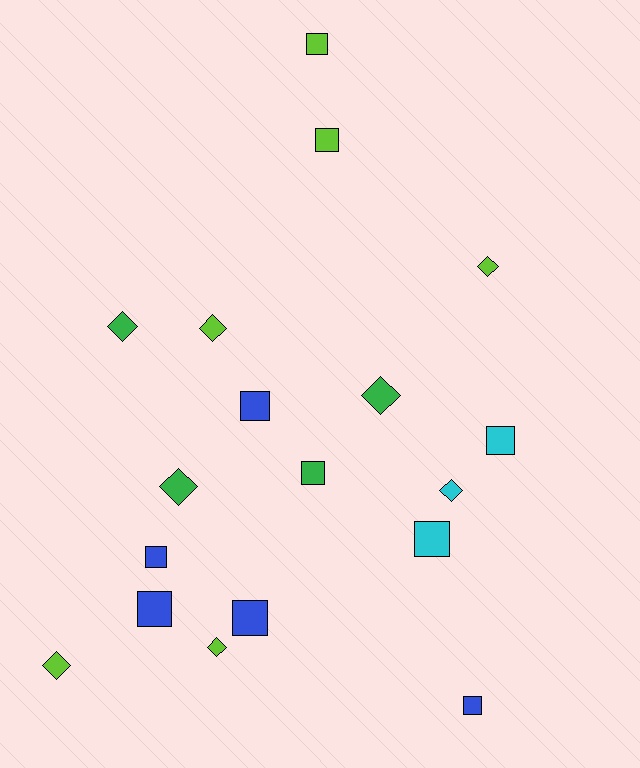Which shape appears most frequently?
Square, with 10 objects.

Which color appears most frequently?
Lime, with 6 objects.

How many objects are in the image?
There are 18 objects.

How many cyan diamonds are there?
There is 1 cyan diamond.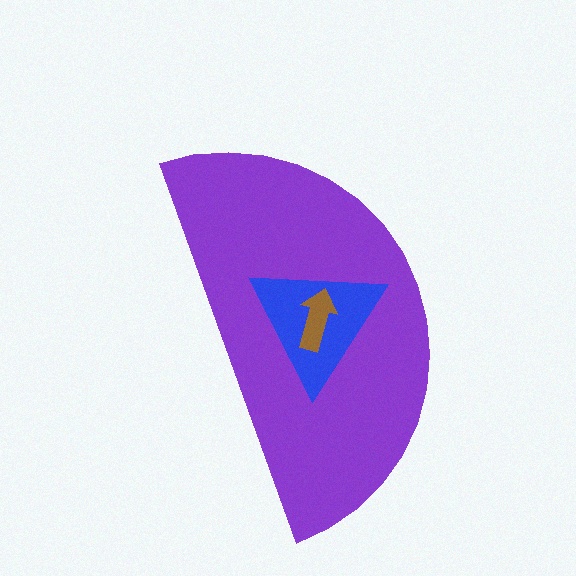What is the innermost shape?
The brown arrow.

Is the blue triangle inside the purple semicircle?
Yes.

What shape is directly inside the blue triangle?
The brown arrow.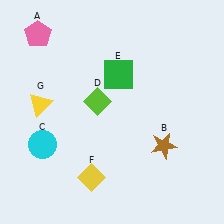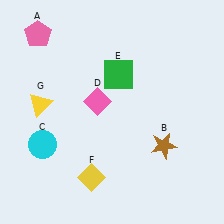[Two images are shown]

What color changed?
The diamond (D) changed from lime in Image 1 to pink in Image 2.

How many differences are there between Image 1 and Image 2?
There is 1 difference between the two images.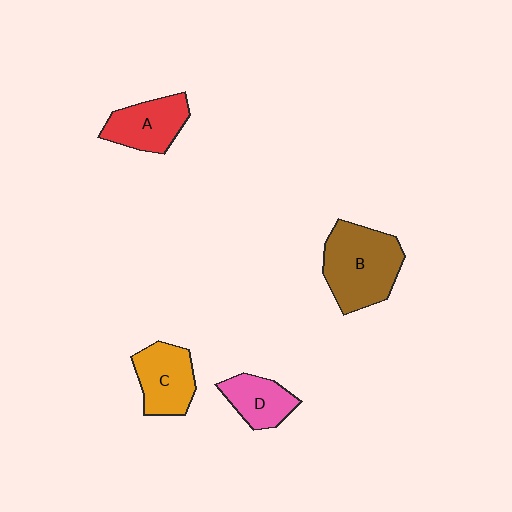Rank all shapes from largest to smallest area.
From largest to smallest: B (brown), C (orange), A (red), D (pink).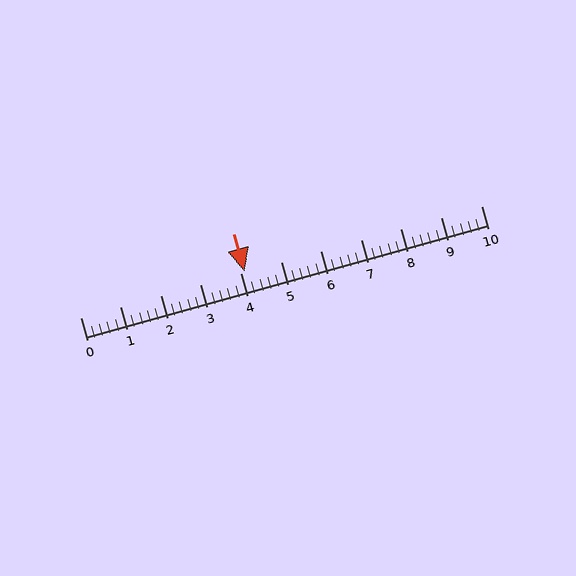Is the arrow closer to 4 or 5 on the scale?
The arrow is closer to 4.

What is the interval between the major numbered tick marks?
The major tick marks are spaced 1 units apart.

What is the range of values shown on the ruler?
The ruler shows values from 0 to 10.